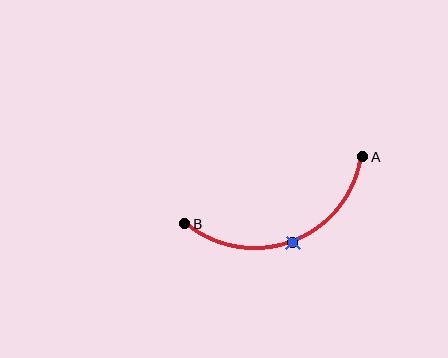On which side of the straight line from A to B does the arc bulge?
The arc bulges below the straight line connecting A and B.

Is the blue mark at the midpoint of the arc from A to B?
Yes. The blue mark lies on the arc at equal arc-length from both A and B — it is the arc midpoint.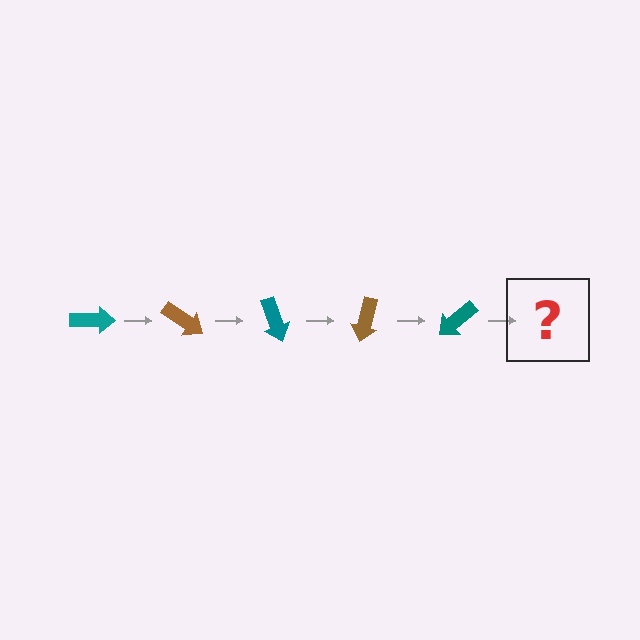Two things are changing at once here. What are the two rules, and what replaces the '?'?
The two rules are that it rotates 35 degrees each step and the color cycles through teal and brown. The '?' should be a brown arrow, rotated 175 degrees from the start.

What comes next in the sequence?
The next element should be a brown arrow, rotated 175 degrees from the start.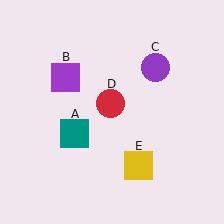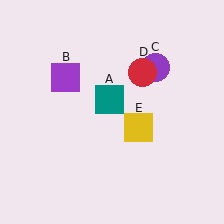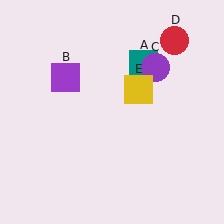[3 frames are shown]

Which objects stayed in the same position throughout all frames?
Purple square (object B) and purple circle (object C) remained stationary.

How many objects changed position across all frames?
3 objects changed position: teal square (object A), red circle (object D), yellow square (object E).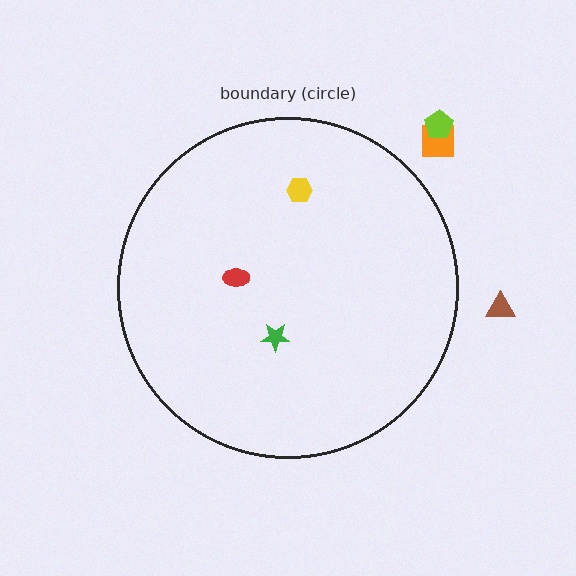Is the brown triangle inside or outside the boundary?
Outside.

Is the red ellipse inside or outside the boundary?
Inside.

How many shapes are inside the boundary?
3 inside, 3 outside.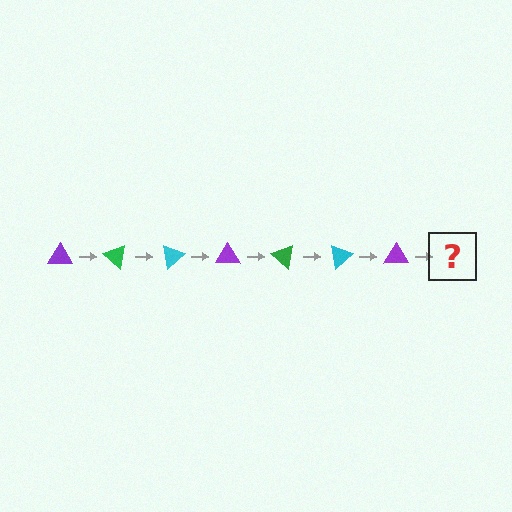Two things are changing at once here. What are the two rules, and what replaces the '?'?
The two rules are that it rotates 40 degrees each step and the color cycles through purple, green, and cyan. The '?' should be a green triangle, rotated 280 degrees from the start.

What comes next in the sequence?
The next element should be a green triangle, rotated 280 degrees from the start.